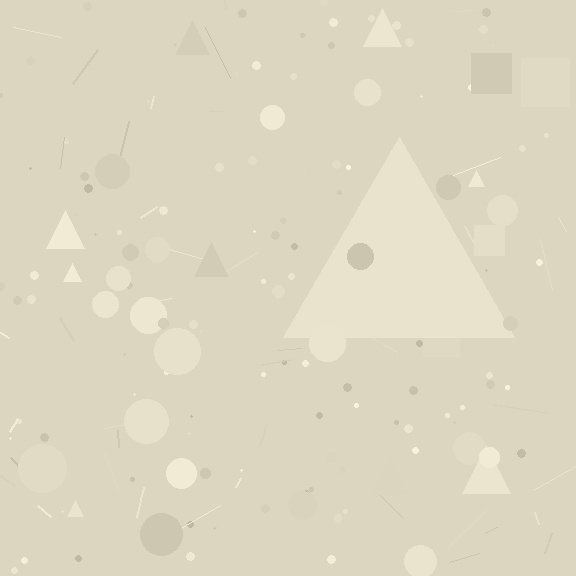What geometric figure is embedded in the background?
A triangle is embedded in the background.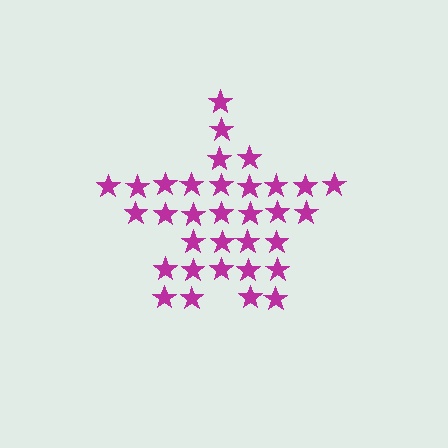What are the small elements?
The small elements are stars.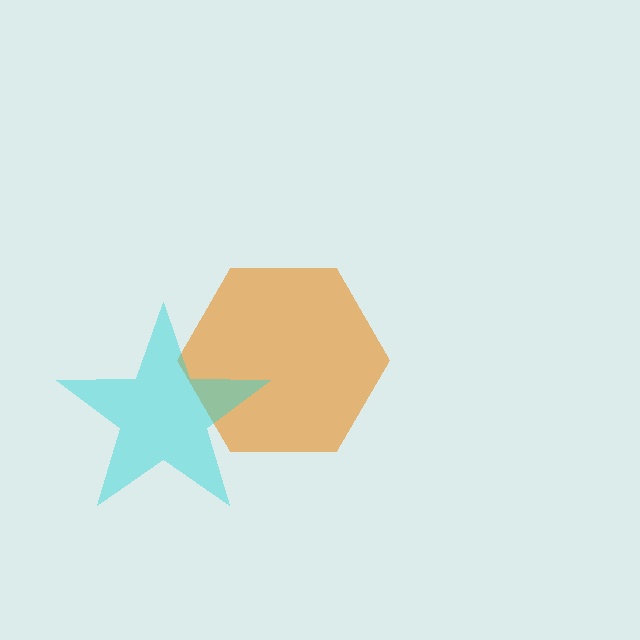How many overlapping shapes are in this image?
There are 2 overlapping shapes in the image.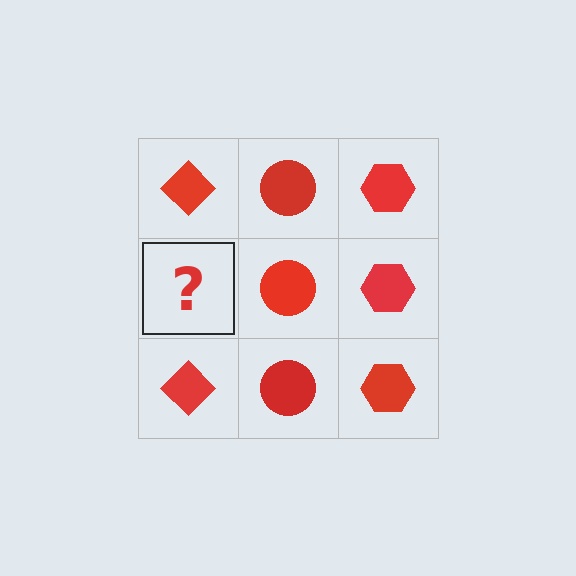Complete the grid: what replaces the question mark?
The question mark should be replaced with a red diamond.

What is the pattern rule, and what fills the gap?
The rule is that each column has a consistent shape. The gap should be filled with a red diamond.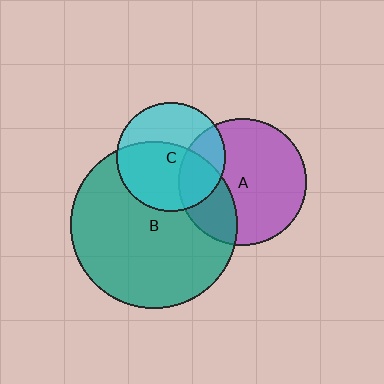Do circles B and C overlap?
Yes.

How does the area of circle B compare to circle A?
Approximately 1.7 times.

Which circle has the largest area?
Circle B (teal).